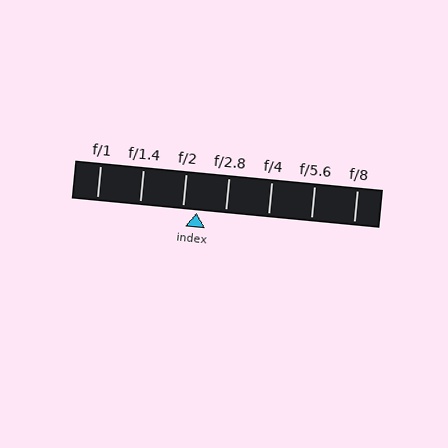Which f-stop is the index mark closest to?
The index mark is closest to f/2.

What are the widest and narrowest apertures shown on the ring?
The widest aperture shown is f/1 and the narrowest is f/8.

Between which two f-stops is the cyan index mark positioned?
The index mark is between f/2 and f/2.8.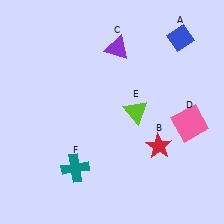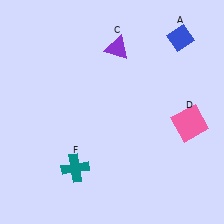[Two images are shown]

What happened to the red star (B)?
The red star (B) was removed in Image 2. It was in the bottom-right area of Image 1.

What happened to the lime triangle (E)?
The lime triangle (E) was removed in Image 2. It was in the top-right area of Image 1.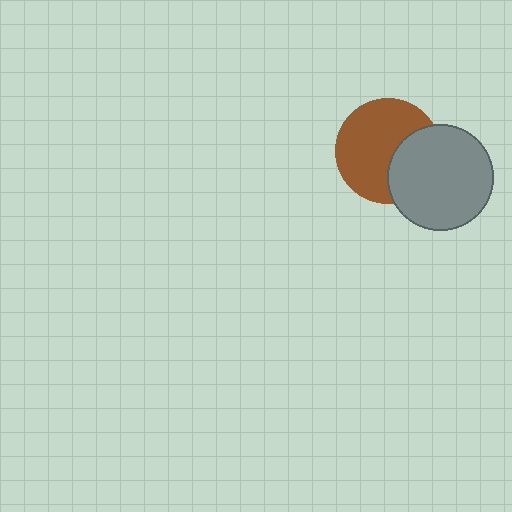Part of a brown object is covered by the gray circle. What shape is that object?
It is a circle.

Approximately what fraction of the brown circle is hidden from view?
Roughly 34% of the brown circle is hidden behind the gray circle.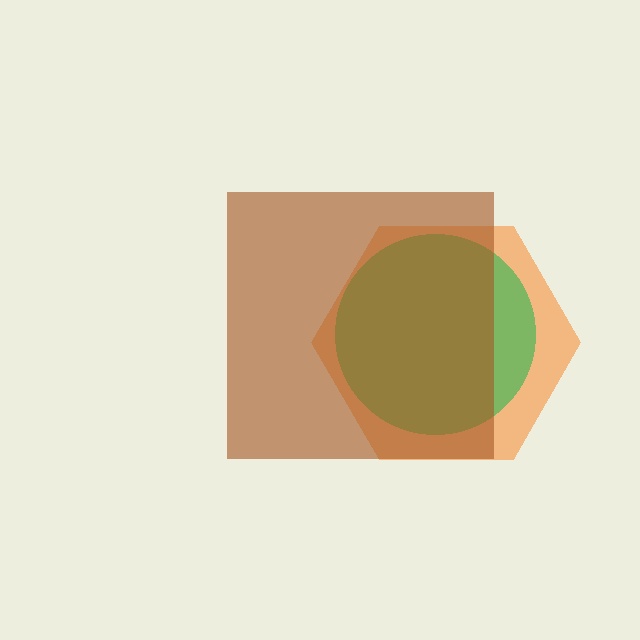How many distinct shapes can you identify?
There are 3 distinct shapes: an orange hexagon, a green circle, a brown square.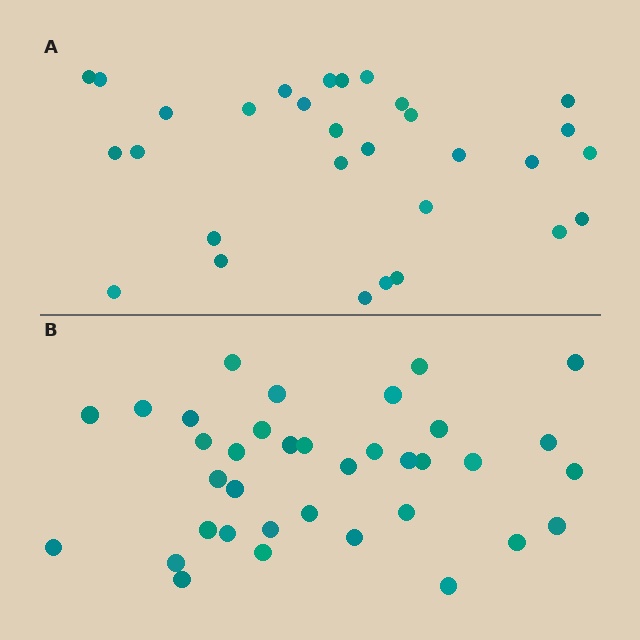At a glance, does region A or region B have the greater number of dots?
Region B (the bottom region) has more dots.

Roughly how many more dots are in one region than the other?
Region B has about 6 more dots than region A.